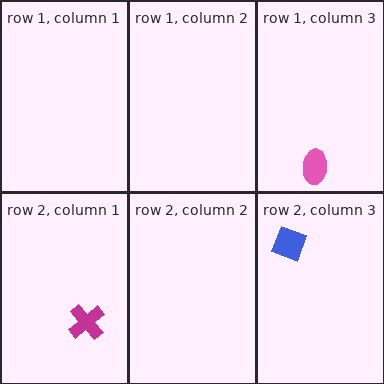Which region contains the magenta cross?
The row 2, column 1 region.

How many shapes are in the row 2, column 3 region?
1.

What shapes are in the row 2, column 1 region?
The magenta cross.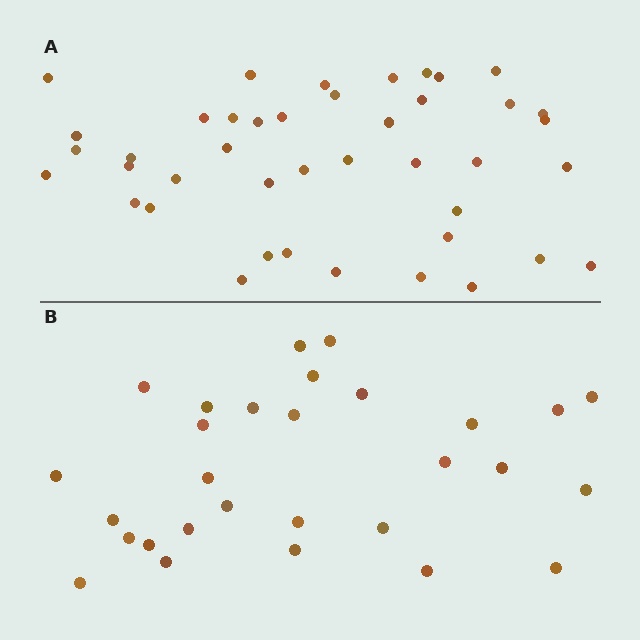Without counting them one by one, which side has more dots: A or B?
Region A (the top region) has more dots.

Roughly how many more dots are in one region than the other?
Region A has approximately 15 more dots than region B.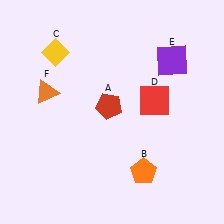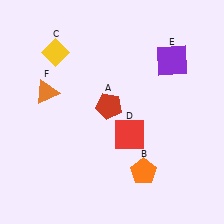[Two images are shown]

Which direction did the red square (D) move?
The red square (D) moved down.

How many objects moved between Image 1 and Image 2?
1 object moved between the two images.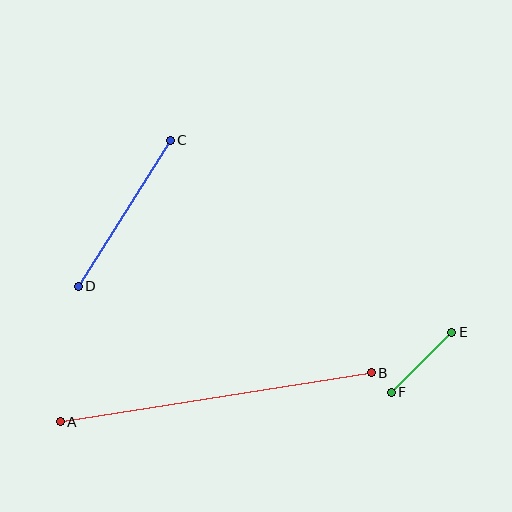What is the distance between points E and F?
The distance is approximately 85 pixels.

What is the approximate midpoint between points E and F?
The midpoint is at approximately (421, 362) pixels.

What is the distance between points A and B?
The distance is approximately 315 pixels.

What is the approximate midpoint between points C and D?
The midpoint is at approximately (124, 213) pixels.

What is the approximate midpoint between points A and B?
The midpoint is at approximately (216, 397) pixels.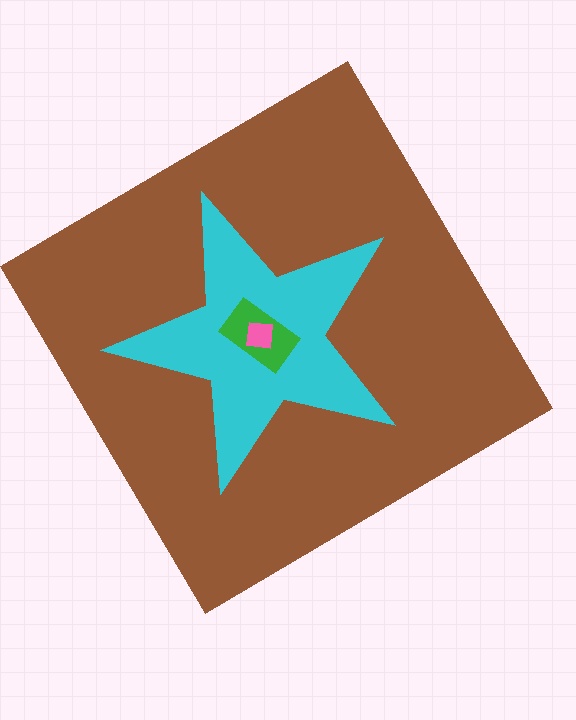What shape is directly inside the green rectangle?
The pink square.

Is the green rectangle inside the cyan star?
Yes.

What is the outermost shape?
The brown diamond.